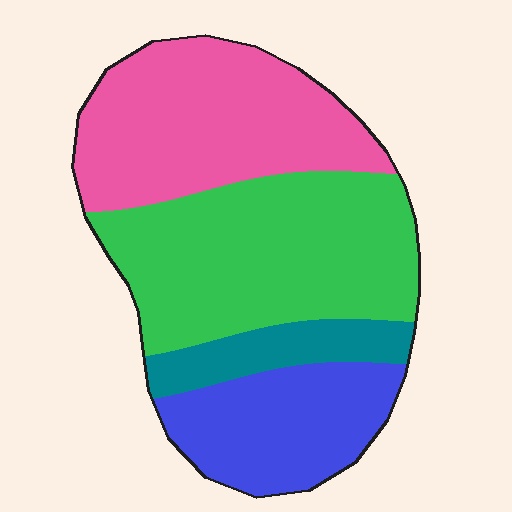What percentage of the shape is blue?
Blue takes up less than a quarter of the shape.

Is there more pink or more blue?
Pink.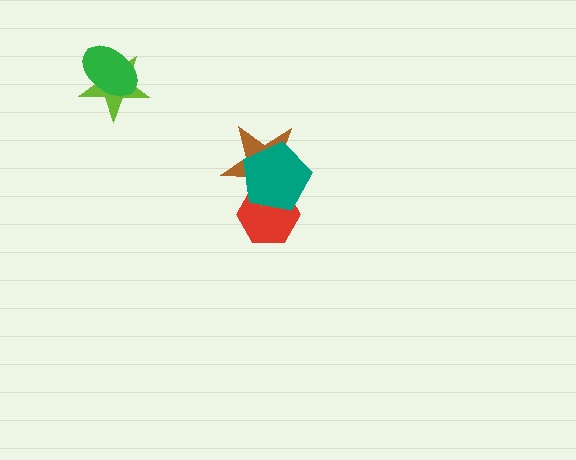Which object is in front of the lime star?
The green ellipse is in front of the lime star.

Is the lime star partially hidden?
Yes, it is partially covered by another shape.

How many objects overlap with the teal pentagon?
2 objects overlap with the teal pentagon.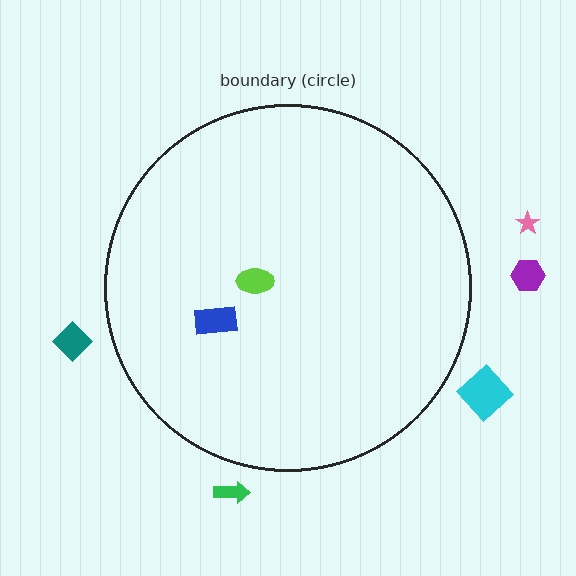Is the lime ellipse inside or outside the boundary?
Inside.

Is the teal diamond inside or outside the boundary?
Outside.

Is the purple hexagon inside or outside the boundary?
Outside.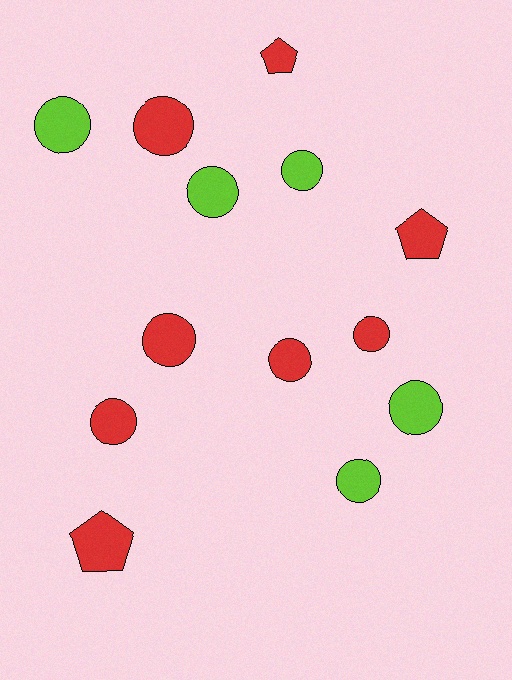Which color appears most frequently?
Red, with 8 objects.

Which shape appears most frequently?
Circle, with 10 objects.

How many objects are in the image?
There are 13 objects.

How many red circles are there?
There are 5 red circles.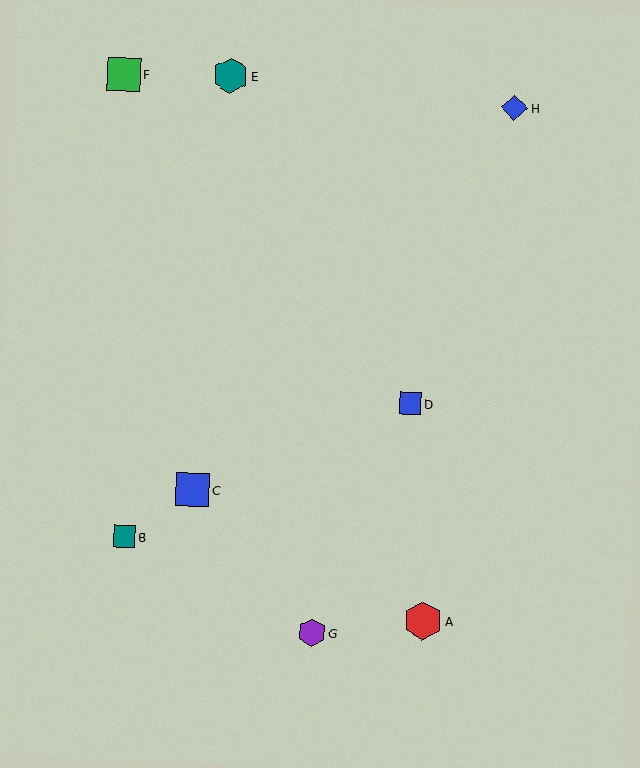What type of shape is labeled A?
Shape A is a red hexagon.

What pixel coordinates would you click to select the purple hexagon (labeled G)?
Click at (312, 633) to select the purple hexagon G.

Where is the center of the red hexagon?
The center of the red hexagon is at (423, 621).